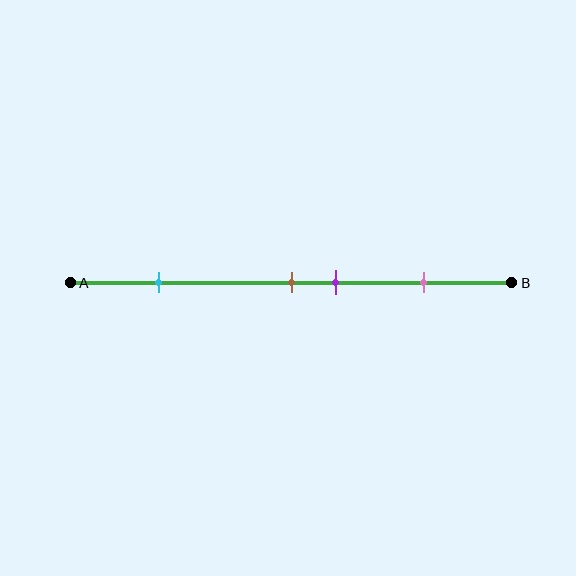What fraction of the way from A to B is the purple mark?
The purple mark is approximately 60% (0.6) of the way from A to B.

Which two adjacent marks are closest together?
The brown and purple marks are the closest adjacent pair.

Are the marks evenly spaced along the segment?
No, the marks are not evenly spaced.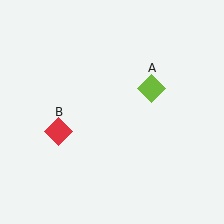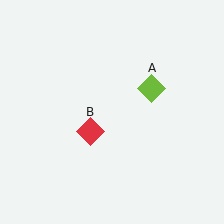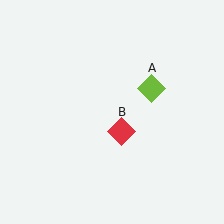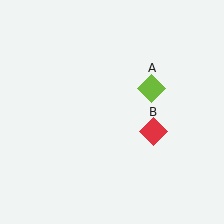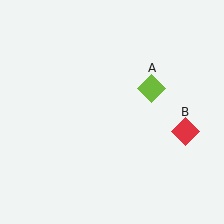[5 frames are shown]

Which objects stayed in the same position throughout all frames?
Lime diamond (object A) remained stationary.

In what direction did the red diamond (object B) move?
The red diamond (object B) moved right.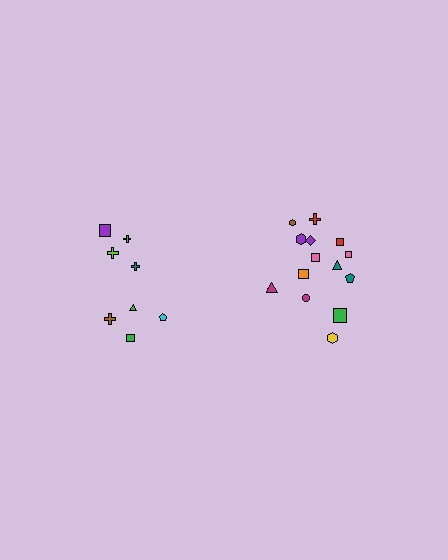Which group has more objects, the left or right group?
The right group.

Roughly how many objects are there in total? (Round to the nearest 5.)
Roughly 25 objects in total.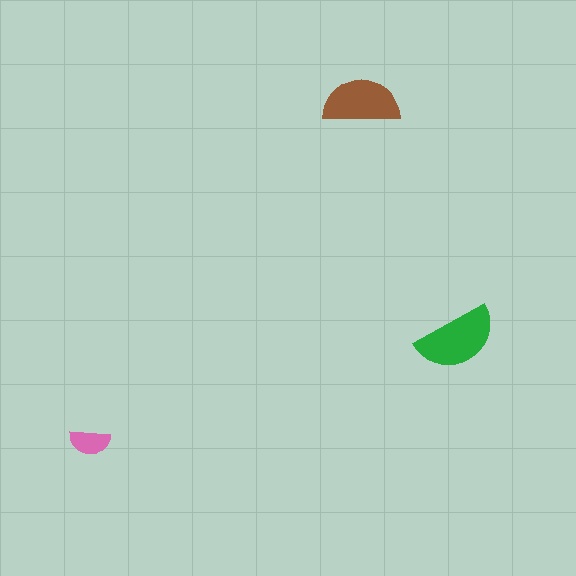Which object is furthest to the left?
The pink semicircle is leftmost.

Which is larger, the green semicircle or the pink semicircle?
The green one.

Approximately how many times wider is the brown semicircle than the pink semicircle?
About 2 times wider.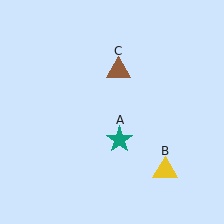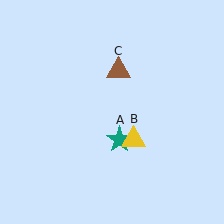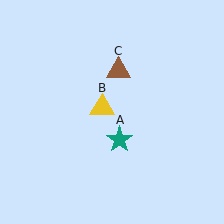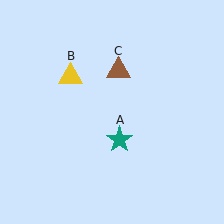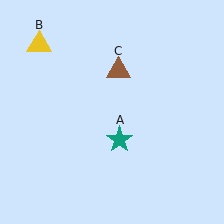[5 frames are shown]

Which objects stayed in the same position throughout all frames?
Teal star (object A) and brown triangle (object C) remained stationary.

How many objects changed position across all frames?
1 object changed position: yellow triangle (object B).